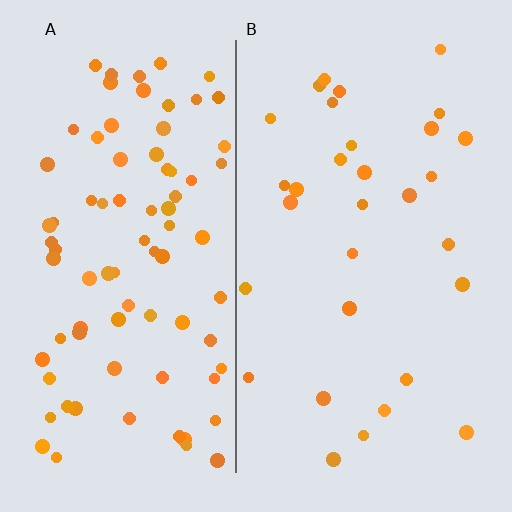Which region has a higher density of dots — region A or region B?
A (the left).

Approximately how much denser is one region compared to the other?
Approximately 2.7× — region A over region B.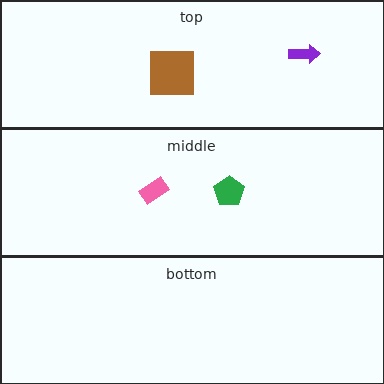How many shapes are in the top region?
2.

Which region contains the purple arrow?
The top region.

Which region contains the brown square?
The top region.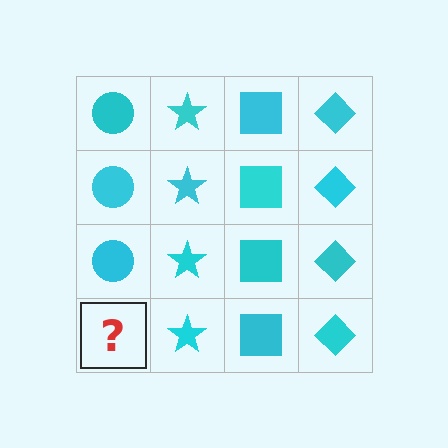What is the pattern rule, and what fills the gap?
The rule is that each column has a consistent shape. The gap should be filled with a cyan circle.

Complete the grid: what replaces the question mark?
The question mark should be replaced with a cyan circle.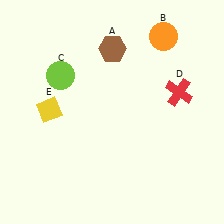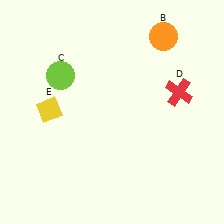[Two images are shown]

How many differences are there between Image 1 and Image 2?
There is 1 difference between the two images.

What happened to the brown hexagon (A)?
The brown hexagon (A) was removed in Image 2. It was in the top-right area of Image 1.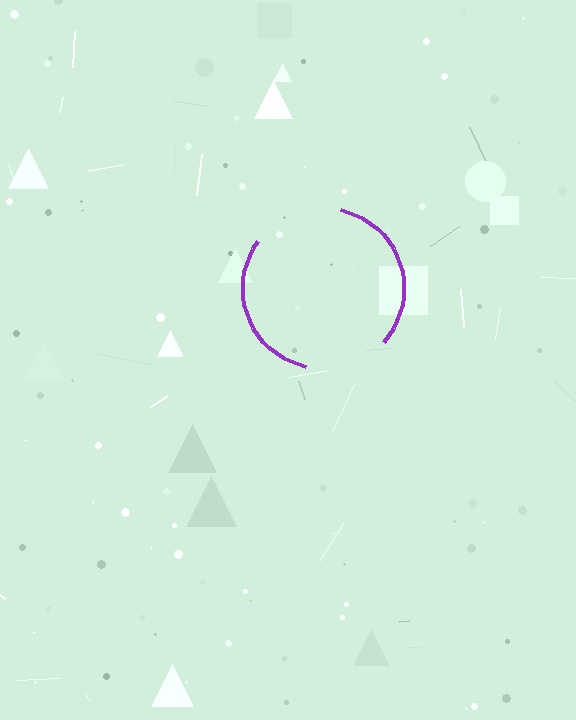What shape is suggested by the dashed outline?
The dashed outline suggests a circle.